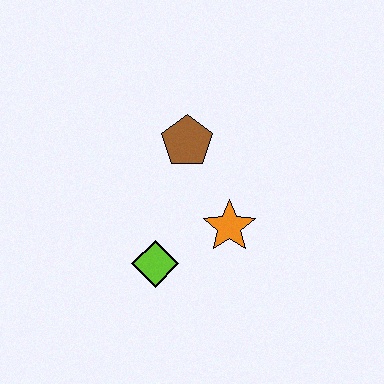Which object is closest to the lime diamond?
The orange star is closest to the lime diamond.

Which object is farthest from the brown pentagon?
The lime diamond is farthest from the brown pentagon.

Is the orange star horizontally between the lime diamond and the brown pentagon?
No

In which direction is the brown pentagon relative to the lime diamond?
The brown pentagon is above the lime diamond.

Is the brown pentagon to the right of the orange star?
No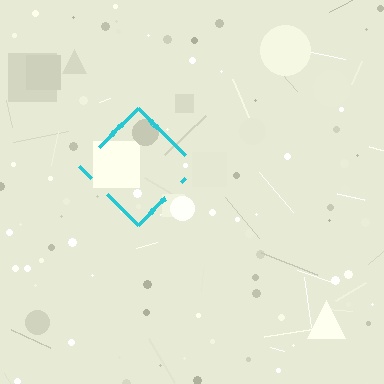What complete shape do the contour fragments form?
The contour fragments form a diamond.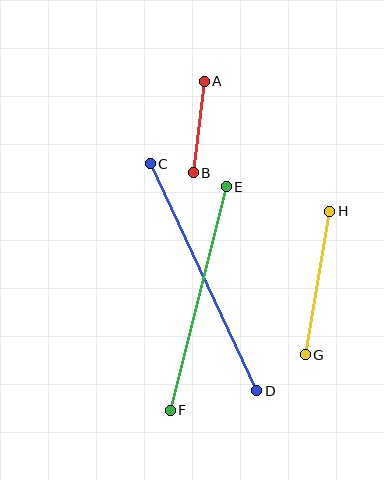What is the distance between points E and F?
The distance is approximately 230 pixels.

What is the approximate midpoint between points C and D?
The midpoint is at approximately (204, 277) pixels.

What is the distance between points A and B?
The distance is approximately 93 pixels.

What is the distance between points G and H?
The distance is approximately 145 pixels.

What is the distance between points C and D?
The distance is approximately 250 pixels.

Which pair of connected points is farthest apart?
Points C and D are farthest apart.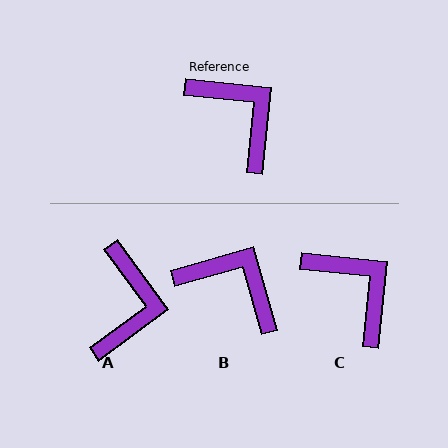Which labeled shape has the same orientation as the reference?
C.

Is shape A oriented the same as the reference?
No, it is off by about 48 degrees.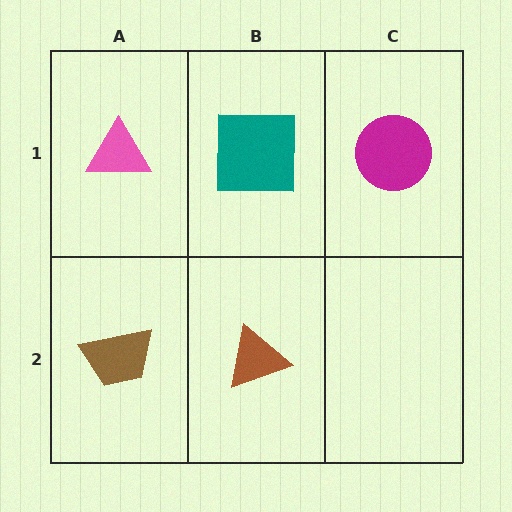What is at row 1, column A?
A pink triangle.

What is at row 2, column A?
A brown trapezoid.